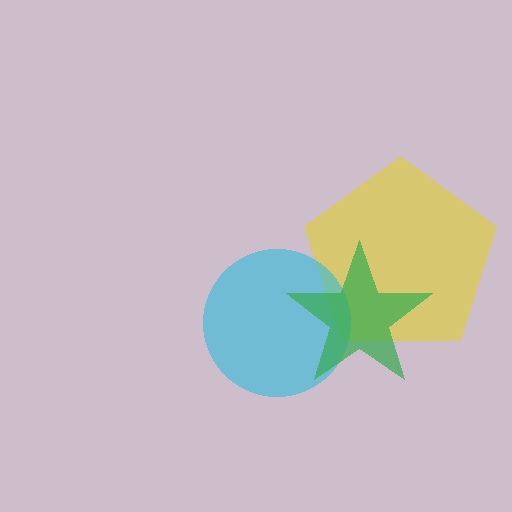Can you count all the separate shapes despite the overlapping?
Yes, there are 3 separate shapes.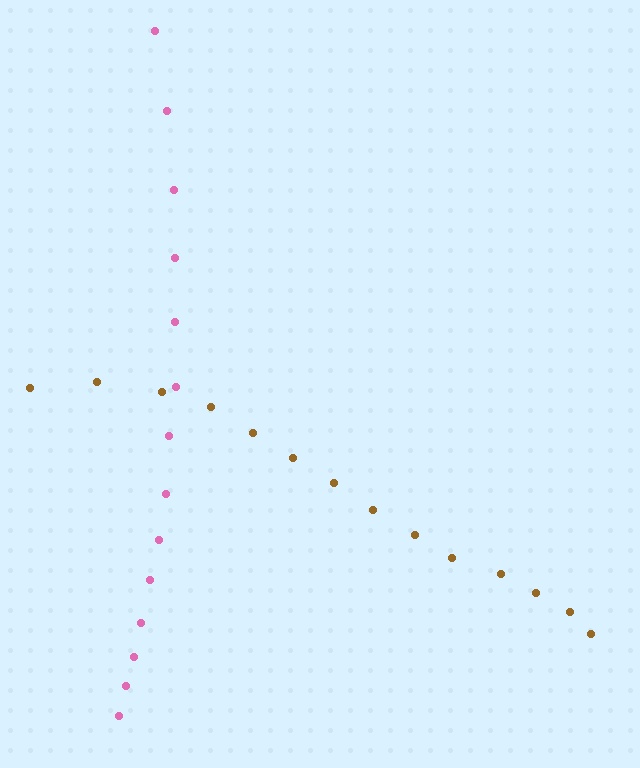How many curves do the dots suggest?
There are 2 distinct paths.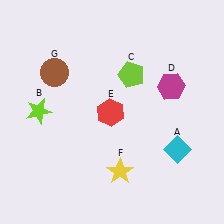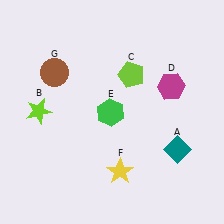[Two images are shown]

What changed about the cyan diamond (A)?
In Image 1, A is cyan. In Image 2, it changed to teal.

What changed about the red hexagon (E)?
In Image 1, E is red. In Image 2, it changed to green.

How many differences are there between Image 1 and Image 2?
There are 2 differences between the two images.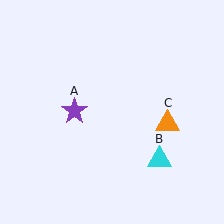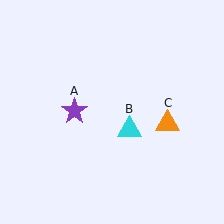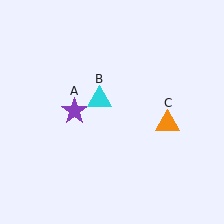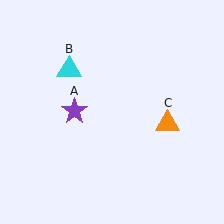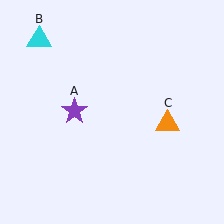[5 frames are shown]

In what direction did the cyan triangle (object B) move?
The cyan triangle (object B) moved up and to the left.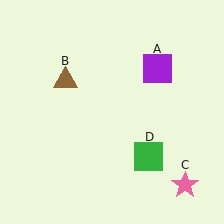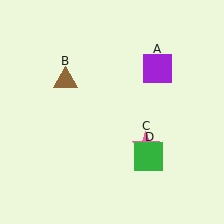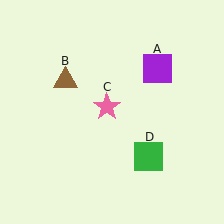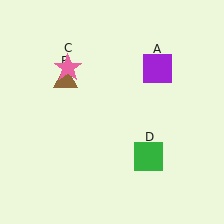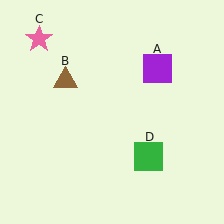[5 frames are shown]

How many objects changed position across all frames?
1 object changed position: pink star (object C).